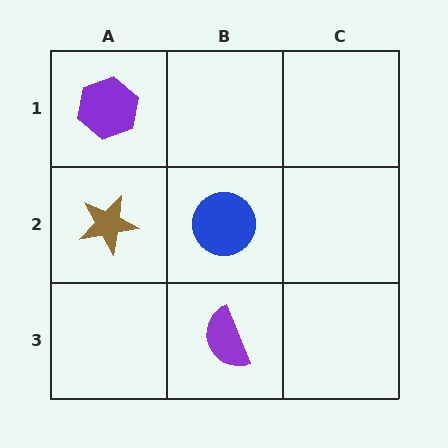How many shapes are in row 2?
2 shapes.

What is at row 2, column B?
A blue circle.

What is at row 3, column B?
A purple semicircle.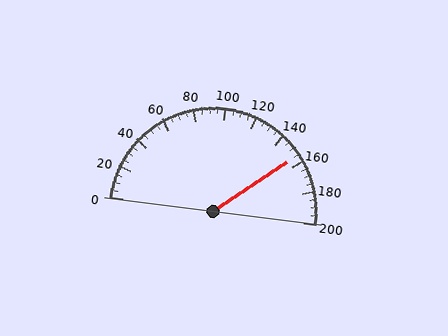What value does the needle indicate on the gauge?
The needle indicates approximately 155.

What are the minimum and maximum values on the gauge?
The gauge ranges from 0 to 200.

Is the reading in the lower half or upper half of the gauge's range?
The reading is in the upper half of the range (0 to 200).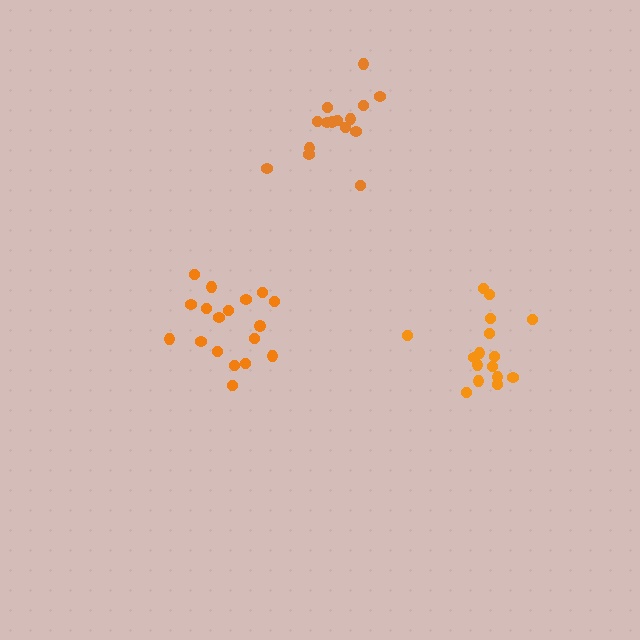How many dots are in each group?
Group 1: 18 dots, Group 2: 16 dots, Group 3: 15 dots (49 total).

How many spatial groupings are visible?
There are 3 spatial groupings.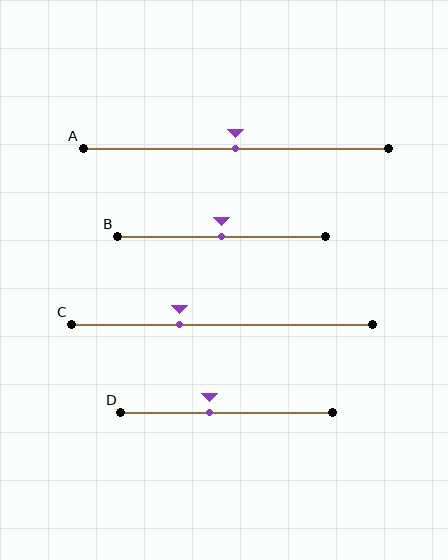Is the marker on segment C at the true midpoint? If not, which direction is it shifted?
No, the marker on segment C is shifted to the left by about 14% of the segment length.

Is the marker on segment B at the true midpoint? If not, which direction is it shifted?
Yes, the marker on segment B is at the true midpoint.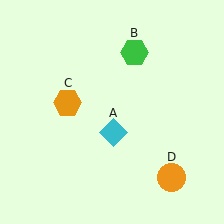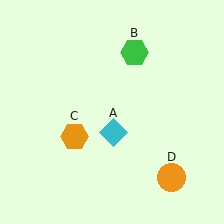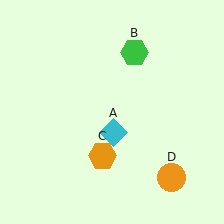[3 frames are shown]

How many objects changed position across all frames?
1 object changed position: orange hexagon (object C).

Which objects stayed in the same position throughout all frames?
Cyan diamond (object A) and green hexagon (object B) and orange circle (object D) remained stationary.